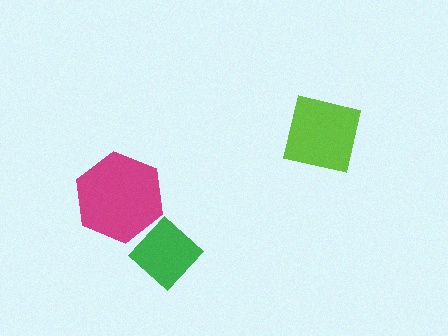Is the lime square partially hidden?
No, no other shape covers it.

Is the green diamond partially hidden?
Yes, it is partially covered by another shape.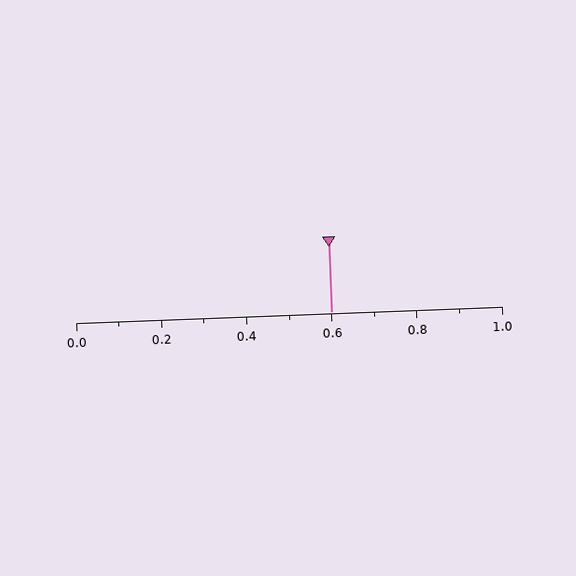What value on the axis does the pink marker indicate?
The marker indicates approximately 0.6.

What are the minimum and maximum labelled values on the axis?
The axis runs from 0.0 to 1.0.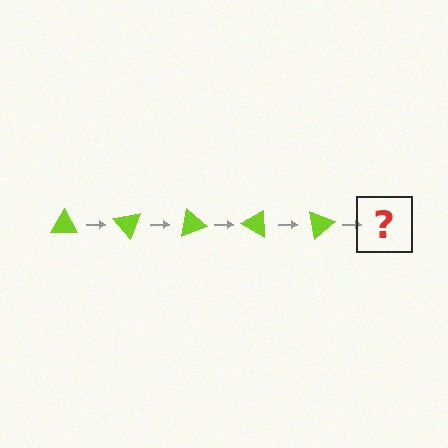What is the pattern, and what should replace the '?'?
The pattern is that the triangle rotates 50 degrees each step. The '?' should be a lime triangle rotated 250 degrees.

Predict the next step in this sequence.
The next step is a lime triangle rotated 250 degrees.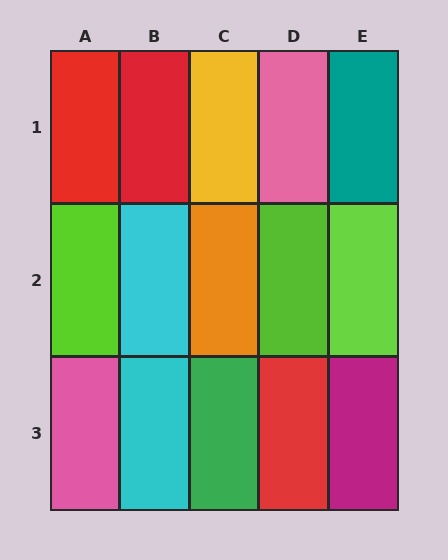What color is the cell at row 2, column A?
Lime.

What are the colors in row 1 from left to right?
Red, red, yellow, pink, teal.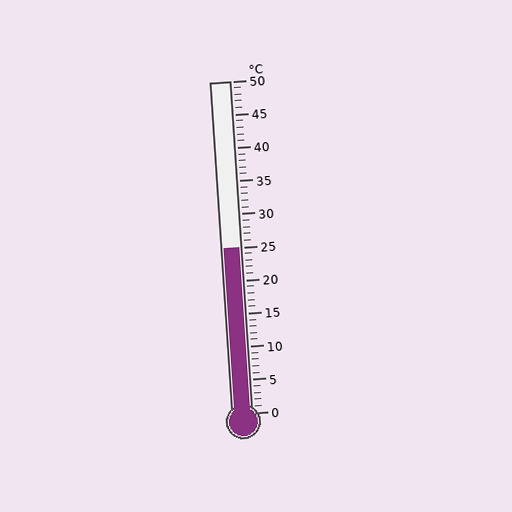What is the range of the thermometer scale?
The thermometer scale ranges from 0°C to 50°C.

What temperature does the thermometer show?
The thermometer shows approximately 25°C.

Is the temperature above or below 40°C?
The temperature is below 40°C.